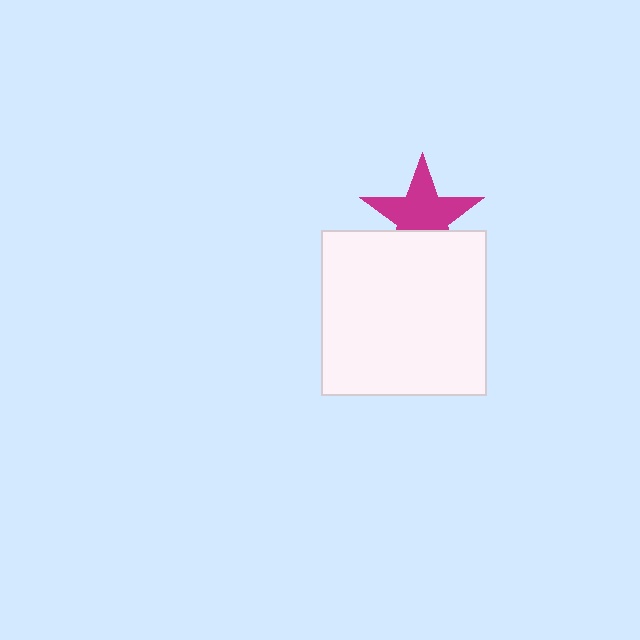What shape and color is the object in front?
The object in front is a white square.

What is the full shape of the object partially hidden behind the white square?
The partially hidden object is a magenta star.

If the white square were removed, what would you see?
You would see the complete magenta star.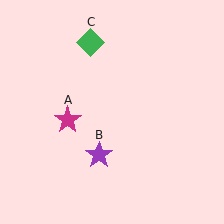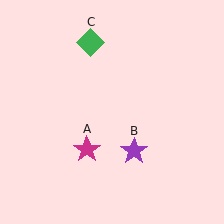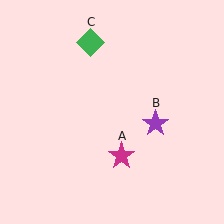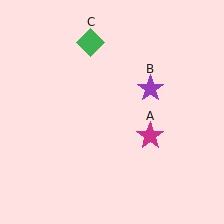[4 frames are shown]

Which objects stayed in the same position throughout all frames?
Green diamond (object C) remained stationary.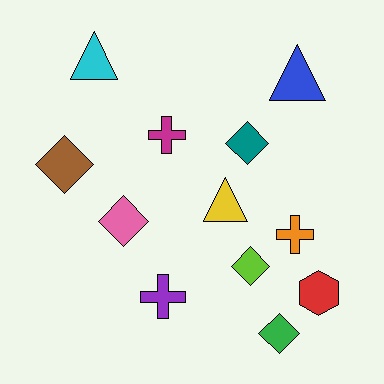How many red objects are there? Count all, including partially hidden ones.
There is 1 red object.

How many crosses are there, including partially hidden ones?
There are 3 crosses.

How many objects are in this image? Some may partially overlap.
There are 12 objects.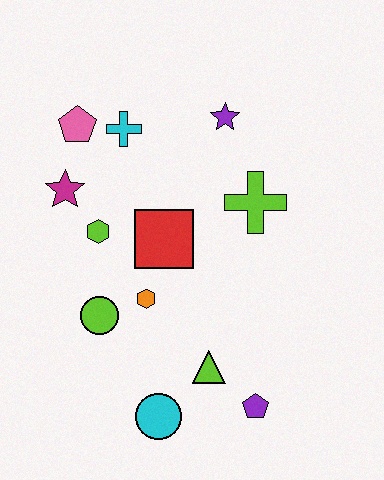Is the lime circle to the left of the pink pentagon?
No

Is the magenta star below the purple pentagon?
No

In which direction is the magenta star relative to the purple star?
The magenta star is to the left of the purple star.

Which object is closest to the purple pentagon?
The lime triangle is closest to the purple pentagon.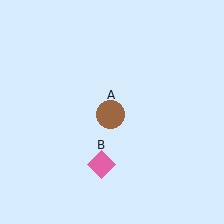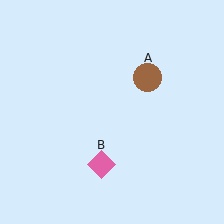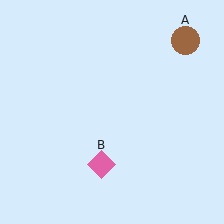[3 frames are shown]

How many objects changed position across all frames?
1 object changed position: brown circle (object A).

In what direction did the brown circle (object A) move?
The brown circle (object A) moved up and to the right.